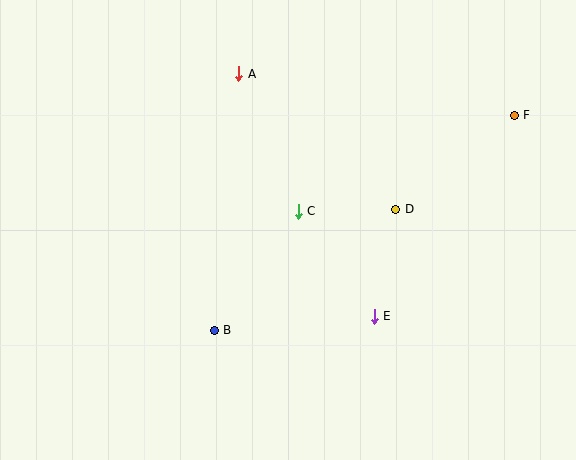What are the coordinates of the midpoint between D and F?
The midpoint between D and F is at (455, 162).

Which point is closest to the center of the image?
Point C at (298, 211) is closest to the center.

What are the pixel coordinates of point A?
Point A is at (239, 74).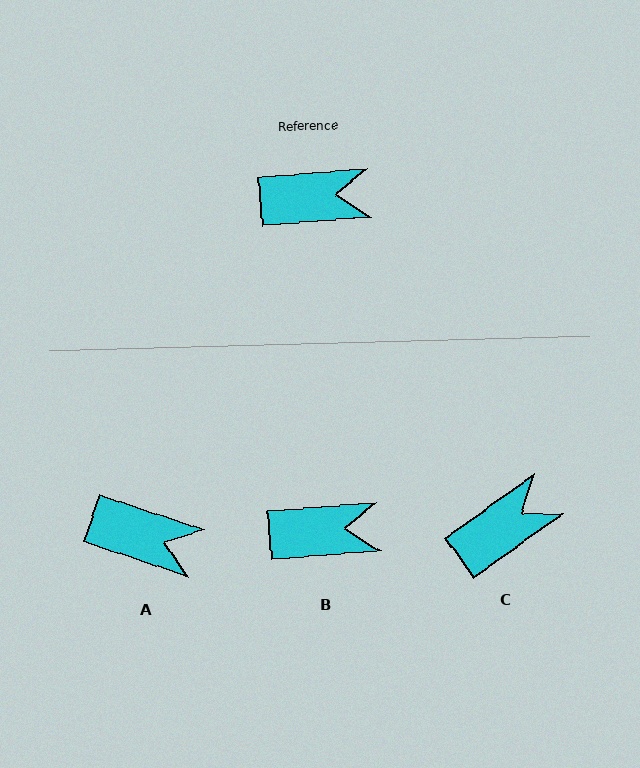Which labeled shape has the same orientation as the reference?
B.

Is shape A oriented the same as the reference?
No, it is off by about 23 degrees.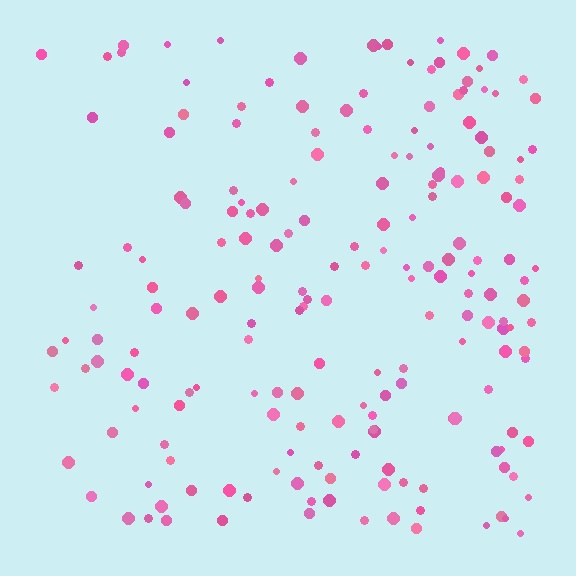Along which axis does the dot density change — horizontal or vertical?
Horizontal.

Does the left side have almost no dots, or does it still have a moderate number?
Still a moderate number, just noticeably fewer than the right.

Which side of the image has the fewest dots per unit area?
The left.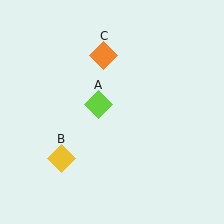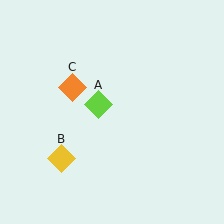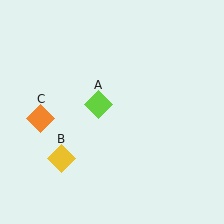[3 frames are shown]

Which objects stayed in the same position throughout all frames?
Lime diamond (object A) and yellow diamond (object B) remained stationary.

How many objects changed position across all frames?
1 object changed position: orange diamond (object C).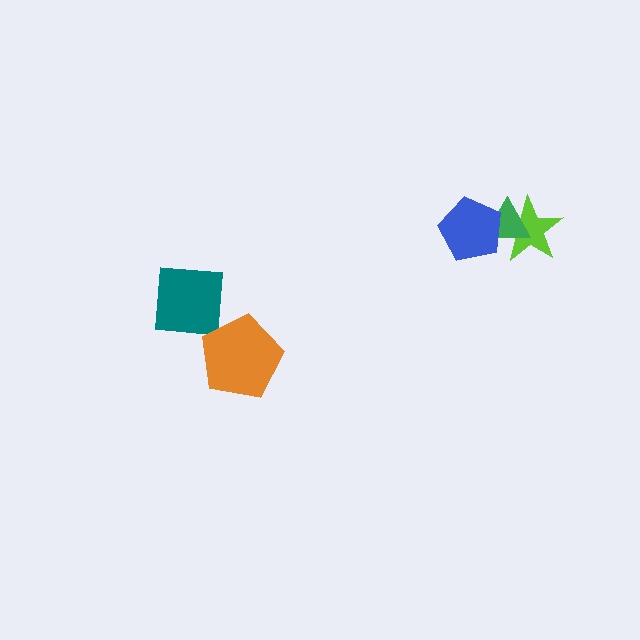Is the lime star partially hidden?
Yes, it is partially covered by another shape.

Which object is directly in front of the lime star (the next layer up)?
The green triangle is directly in front of the lime star.